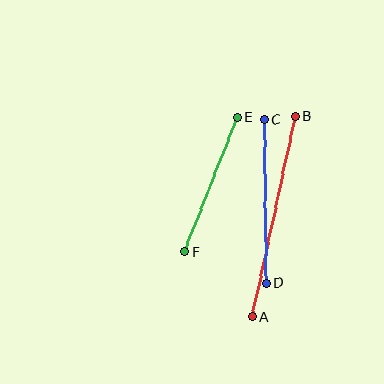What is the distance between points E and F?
The distance is approximately 144 pixels.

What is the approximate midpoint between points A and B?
The midpoint is at approximately (273, 217) pixels.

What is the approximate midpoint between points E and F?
The midpoint is at approximately (211, 185) pixels.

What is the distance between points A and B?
The distance is approximately 206 pixels.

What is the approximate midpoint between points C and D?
The midpoint is at approximately (265, 201) pixels.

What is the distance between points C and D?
The distance is approximately 164 pixels.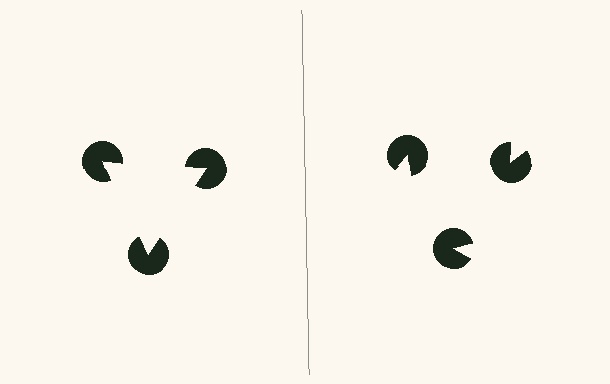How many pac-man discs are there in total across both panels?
6 — 3 on each side.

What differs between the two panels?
The pac-man discs are positioned identically on both sides; only the wedge orientations differ. On the left they align to a triangle; on the right they are misaligned.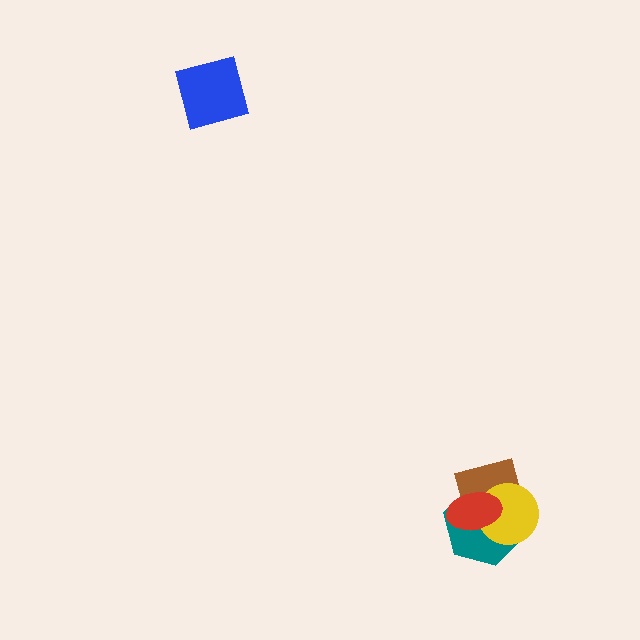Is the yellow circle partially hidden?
Yes, it is partially covered by another shape.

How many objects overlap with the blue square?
0 objects overlap with the blue square.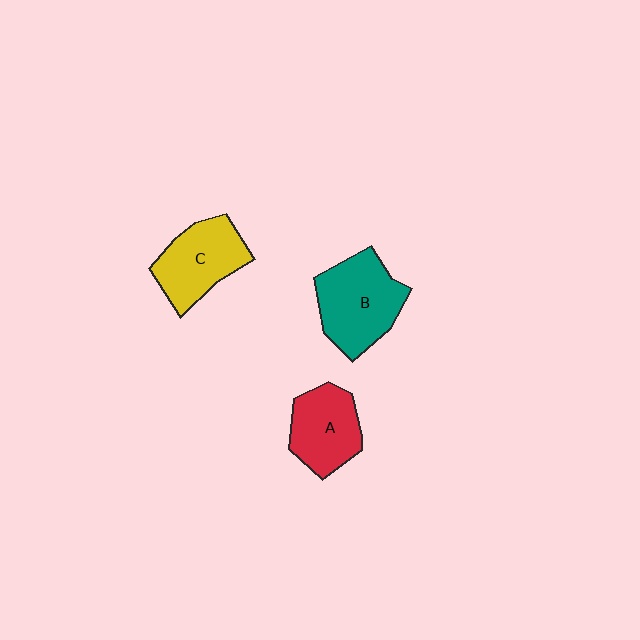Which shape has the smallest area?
Shape A (red).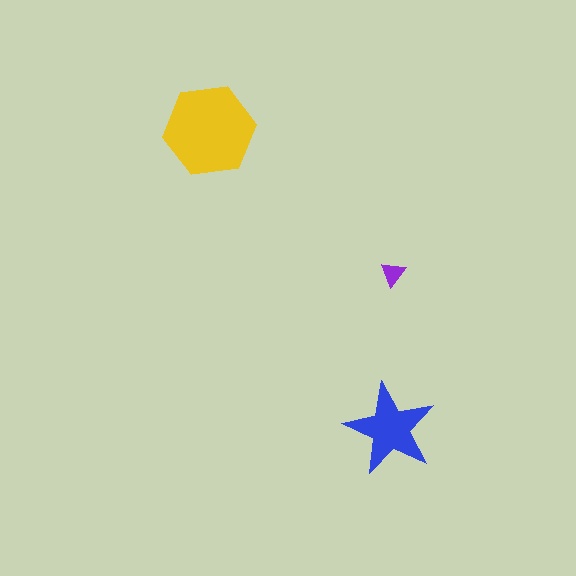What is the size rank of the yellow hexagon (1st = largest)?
1st.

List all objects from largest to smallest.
The yellow hexagon, the blue star, the purple triangle.